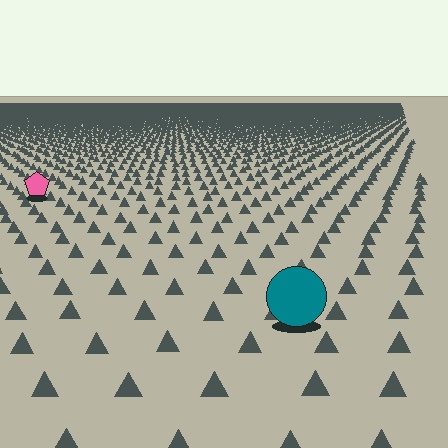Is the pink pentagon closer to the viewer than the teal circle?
No. The teal circle is closer — you can tell from the texture gradient: the ground texture is coarser near it.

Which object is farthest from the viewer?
The pink pentagon is farthest from the viewer. It appears smaller and the ground texture around it is denser.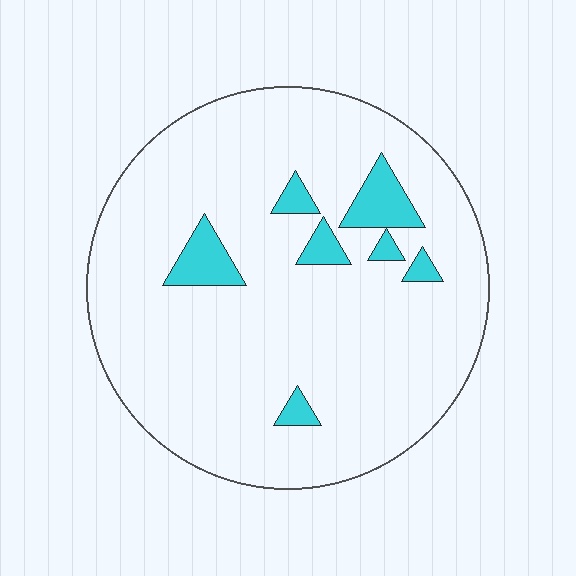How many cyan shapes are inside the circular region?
7.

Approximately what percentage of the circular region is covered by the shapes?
Approximately 10%.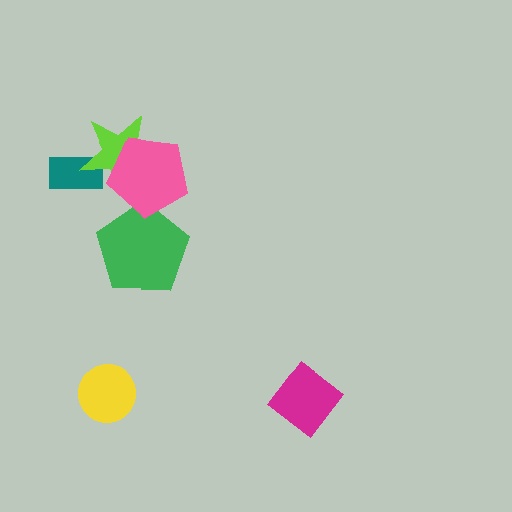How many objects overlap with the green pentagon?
1 object overlaps with the green pentagon.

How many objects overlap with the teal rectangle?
1 object overlaps with the teal rectangle.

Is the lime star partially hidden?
Yes, it is partially covered by another shape.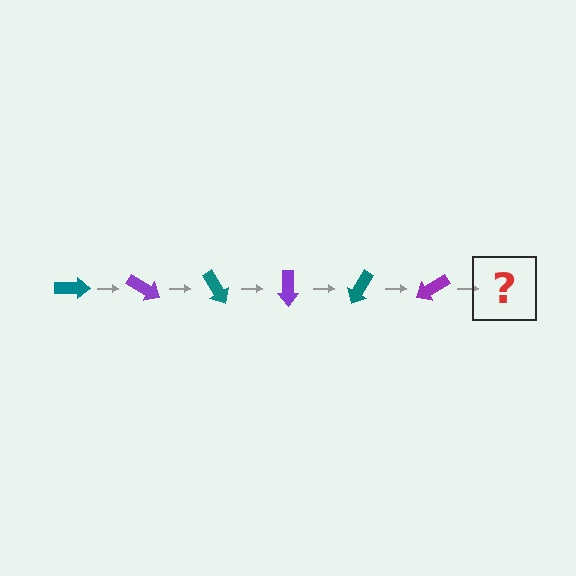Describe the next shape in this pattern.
It should be a teal arrow, rotated 180 degrees from the start.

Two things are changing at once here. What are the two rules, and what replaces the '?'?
The two rules are that it rotates 30 degrees each step and the color cycles through teal and purple. The '?' should be a teal arrow, rotated 180 degrees from the start.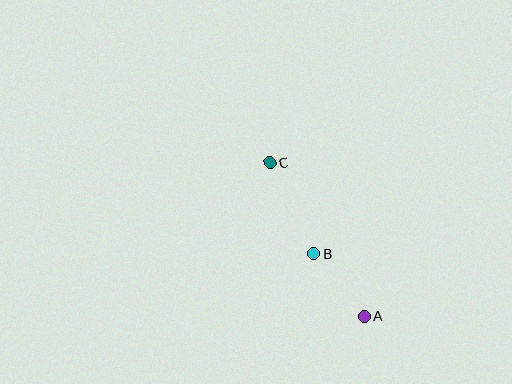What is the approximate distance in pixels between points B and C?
The distance between B and C is approximately 101 pixels.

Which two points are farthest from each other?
Points A and C are farthest from each other.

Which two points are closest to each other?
Points A and B are closest to each other.